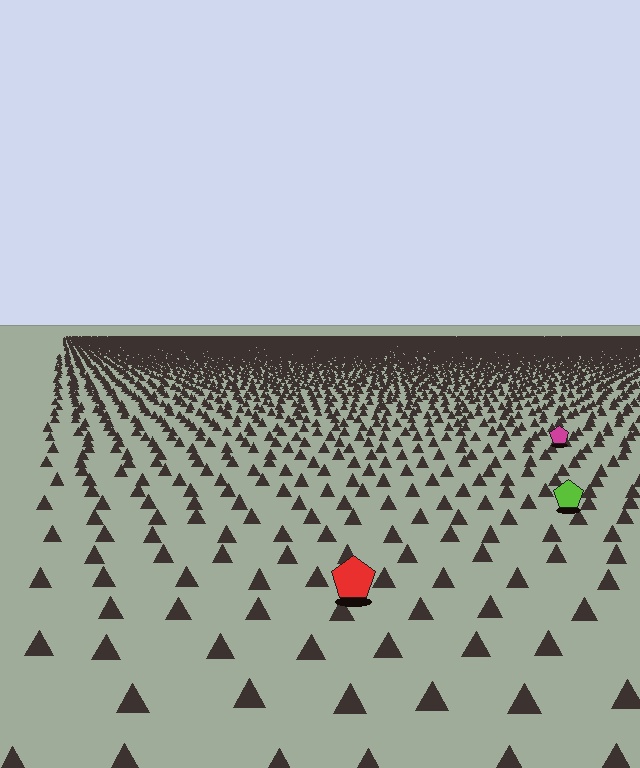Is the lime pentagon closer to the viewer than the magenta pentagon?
Yes. The lime pentagon is closer — you can tell from the texture gradient: the ground texture is coarser near it.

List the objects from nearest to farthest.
From nearest to farthest: the red pentagon, the lime pentagon, the magenta pentagon.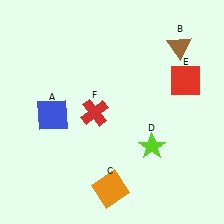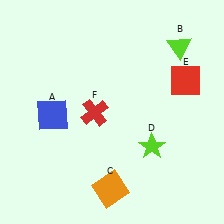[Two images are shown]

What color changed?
The triangle (B) changed from brown in Image 1 to lime in Image 2.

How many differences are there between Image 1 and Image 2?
There is 1 difference between the two images.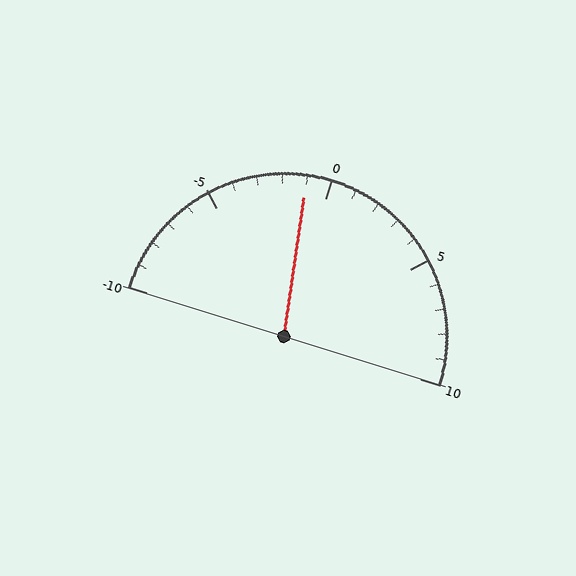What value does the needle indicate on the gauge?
The needle indicates approximately -1.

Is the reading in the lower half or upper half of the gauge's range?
The reading is in the lower half of the range (-10 to 10).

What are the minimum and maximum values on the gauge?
The gauge ranges from -10 to 10.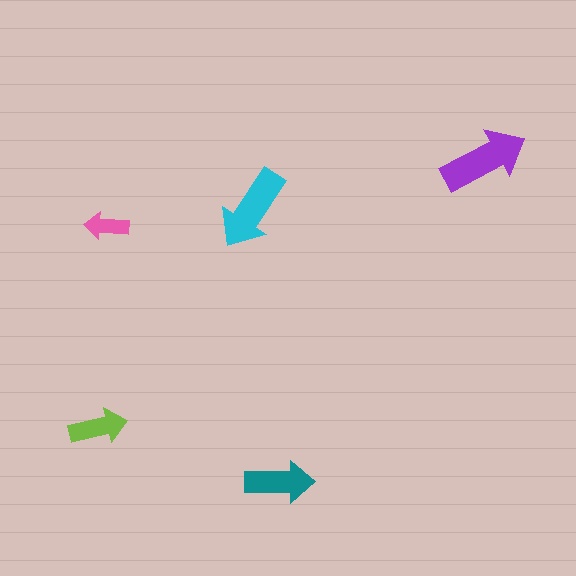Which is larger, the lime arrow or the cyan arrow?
The cyan one.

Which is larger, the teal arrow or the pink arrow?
The teal one.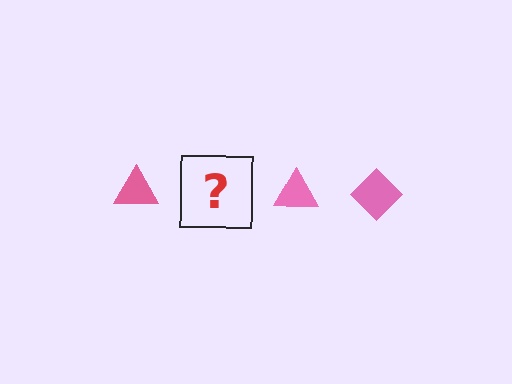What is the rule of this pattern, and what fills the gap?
The rule is that the pattern cycles through triangle, diamond shapes in pink. The gap should be filled with a pink diamond.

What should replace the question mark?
The question mark should be replaced with a pink diamond.